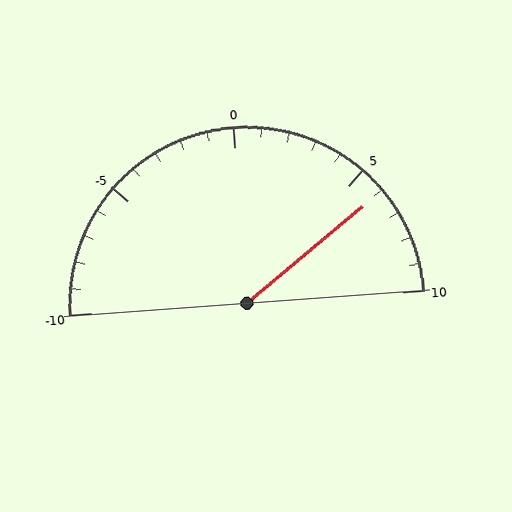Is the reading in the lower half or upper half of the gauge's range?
The reading is in the upper half of the range (-10 to 10).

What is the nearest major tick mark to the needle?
The nearest major tick mark is 5.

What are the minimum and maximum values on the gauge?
The gauge ranges from -10 to 10.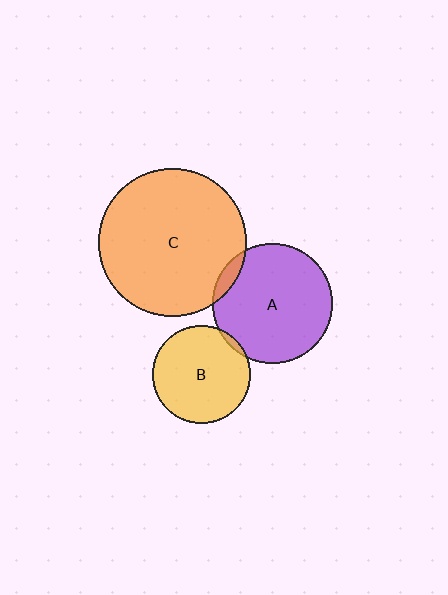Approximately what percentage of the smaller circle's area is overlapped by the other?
Approximately 5%.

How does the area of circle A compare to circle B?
Approximately 1.5 times.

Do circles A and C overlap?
Yes.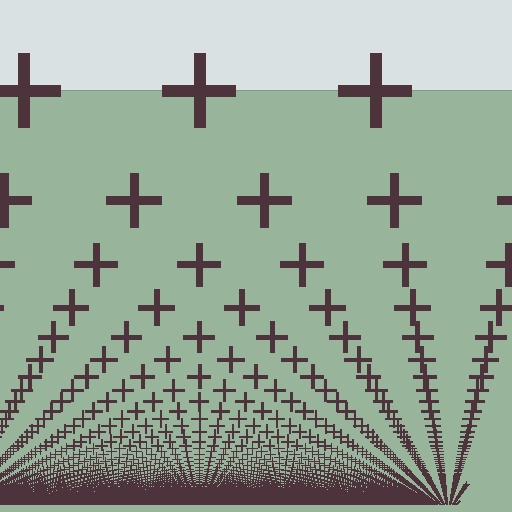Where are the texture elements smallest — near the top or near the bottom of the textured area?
Near the bottom.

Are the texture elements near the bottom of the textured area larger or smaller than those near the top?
Smaller. The gradient is inverted — elements near the bottom are smaller and denser.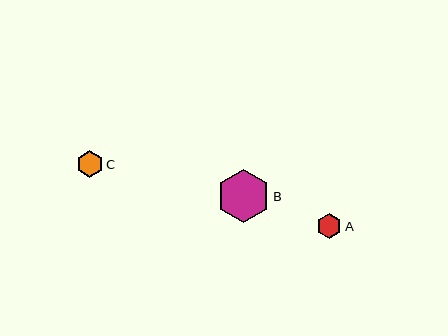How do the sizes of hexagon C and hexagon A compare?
Hexagon C and hexagon A are approximately the same size.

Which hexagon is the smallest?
Hexagon A is the smallest with a size of approximately 25 pixels.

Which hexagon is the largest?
Hexagon B is the largest with a size of approximately 53 pixels.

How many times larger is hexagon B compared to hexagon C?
Hexagon B is approximately 2.0 times the size of hexagon C.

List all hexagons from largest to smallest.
From largest to smallest: B, C, A.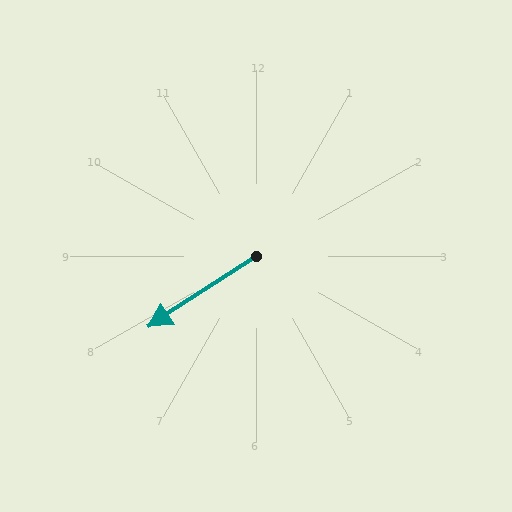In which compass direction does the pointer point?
Southwest.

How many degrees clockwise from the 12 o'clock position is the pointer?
Approximately 237 degrees.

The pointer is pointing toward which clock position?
Roughly 8 o'clock.